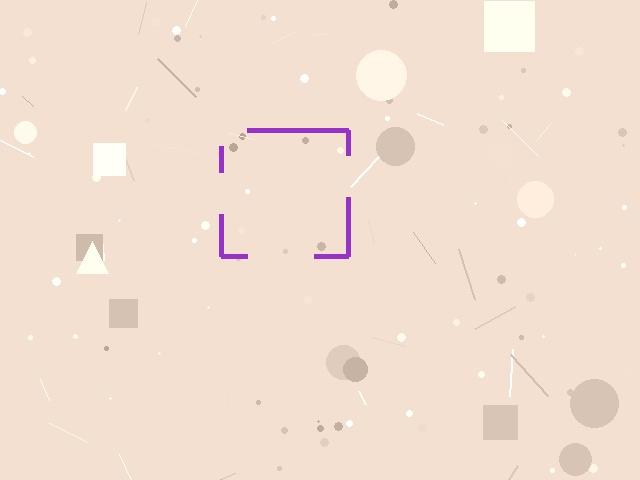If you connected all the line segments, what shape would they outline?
They would outline a square.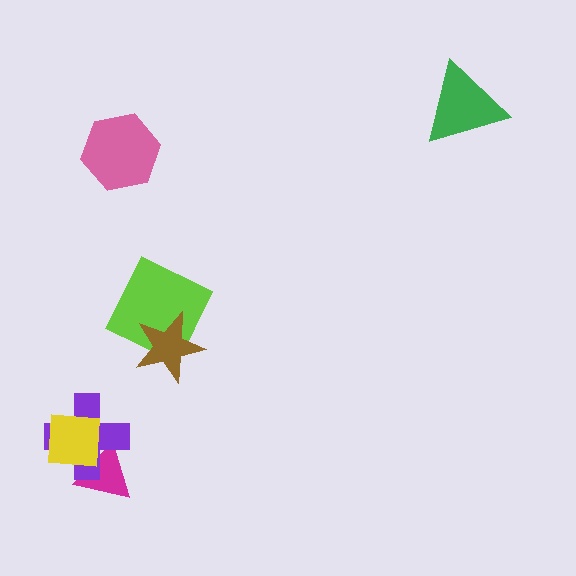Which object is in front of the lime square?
The brown star is in front of the lime square.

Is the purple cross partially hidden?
Yes, it is partially covered by another shape.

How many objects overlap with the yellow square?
2 objects overlap with the yellow square.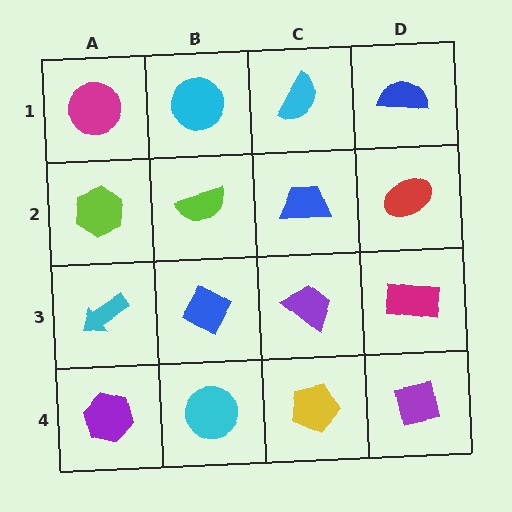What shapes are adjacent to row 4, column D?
A magenta rectangle (row 3, column D), a yellow pentagon (row 4, column C).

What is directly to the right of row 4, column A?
A cyan circle.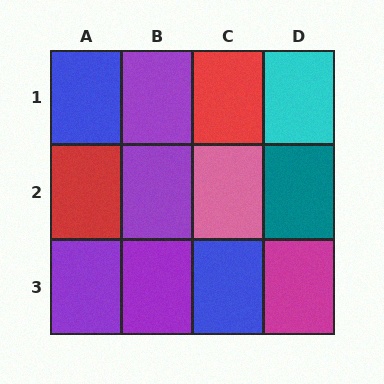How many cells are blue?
2 cells are blue.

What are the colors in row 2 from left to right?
Red, purple, pink, teal.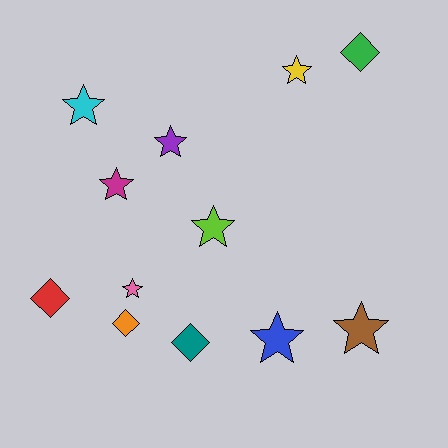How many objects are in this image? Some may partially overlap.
There are 12 objects.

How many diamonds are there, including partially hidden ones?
There are 4 diamonds.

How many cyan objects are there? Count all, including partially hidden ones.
There is 1 cyan object.